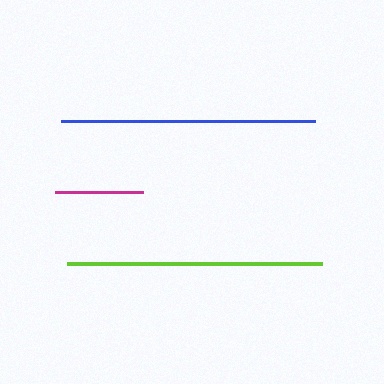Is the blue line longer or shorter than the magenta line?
The blue line is longer than the magenta line.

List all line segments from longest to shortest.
From longest to shortest: lime, blue, magenta.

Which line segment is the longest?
The lime line is the longest at approximately 255 pixels.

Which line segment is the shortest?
The magenta line is the shortest at approximately 87 pixels.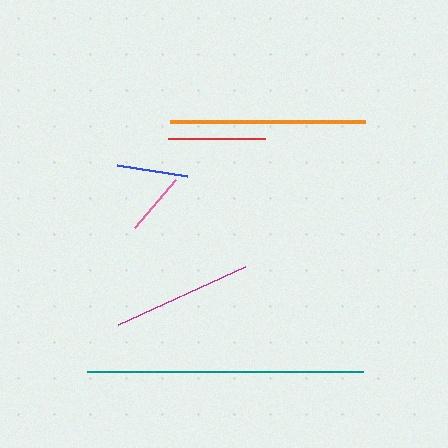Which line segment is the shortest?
The pink line is the shortest at approximately 63 pixels.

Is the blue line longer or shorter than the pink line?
The blue line is longer than the pink line.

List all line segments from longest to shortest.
From longest to shortest: teal, orange, magenta, red, blue, pink.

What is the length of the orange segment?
The orange segment is approximately 195 pixels long.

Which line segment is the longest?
The teal line is the longest at approximately 275 pixels.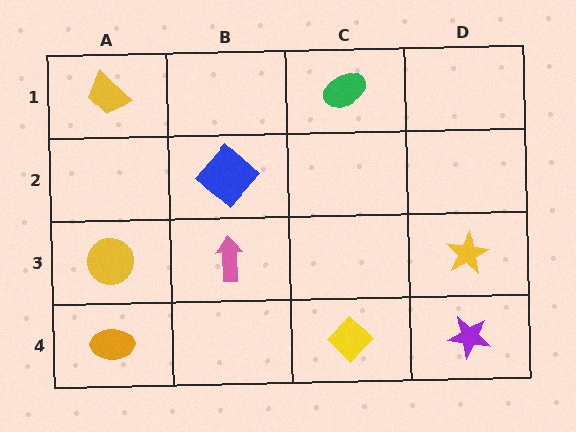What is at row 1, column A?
A yellow trapezoid.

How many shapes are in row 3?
3 shapes.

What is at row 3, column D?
A yellow star.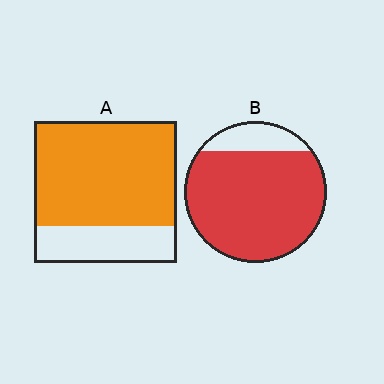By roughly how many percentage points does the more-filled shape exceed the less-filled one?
By roughly 10 percentage points (B over A).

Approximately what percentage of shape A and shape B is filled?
A is approximately 75% and B is approximately 85%.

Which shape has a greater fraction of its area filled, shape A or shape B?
Shape B.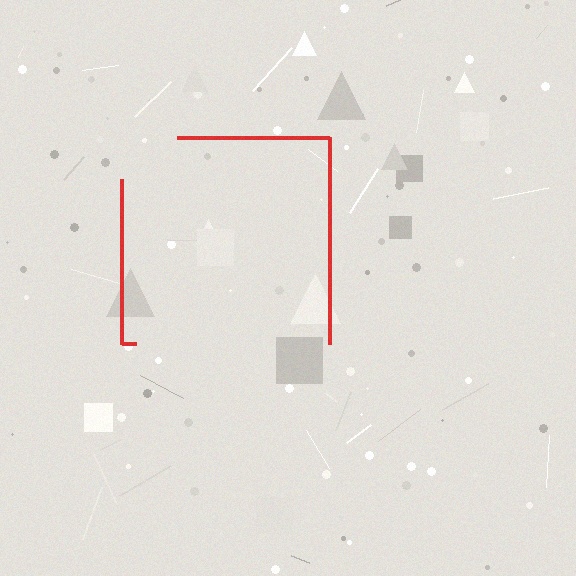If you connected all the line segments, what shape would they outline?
They would outline a square.